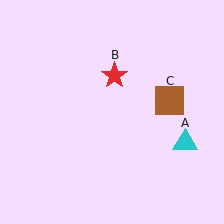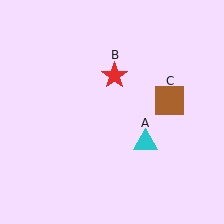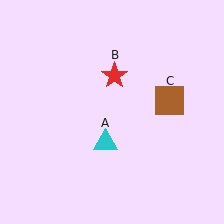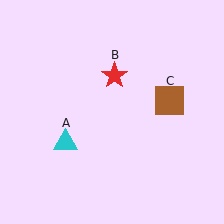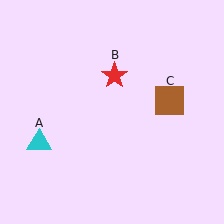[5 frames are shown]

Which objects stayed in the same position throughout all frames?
Red star (object B) and brown square (object C) remained stationary.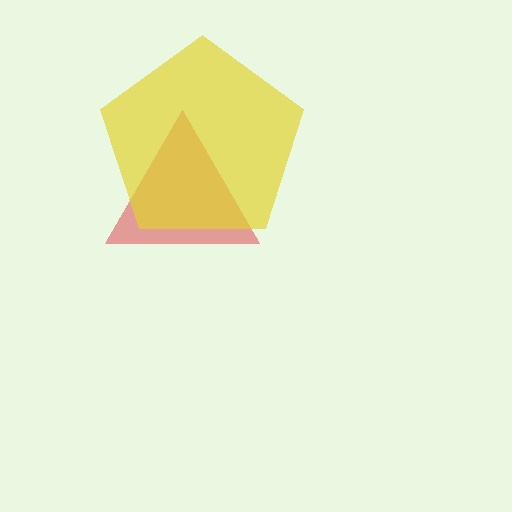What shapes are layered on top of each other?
The layered shapes are: a red triangle, a yellow pentagon.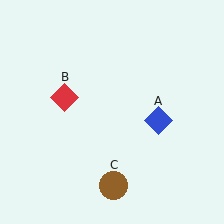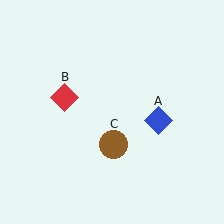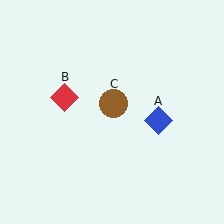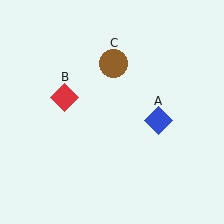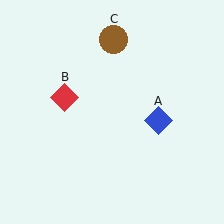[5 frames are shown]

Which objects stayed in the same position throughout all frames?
Blue diamond (object A) and red diamond (object B) remained stationary.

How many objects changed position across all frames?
1 object changed position: brown circle (object C).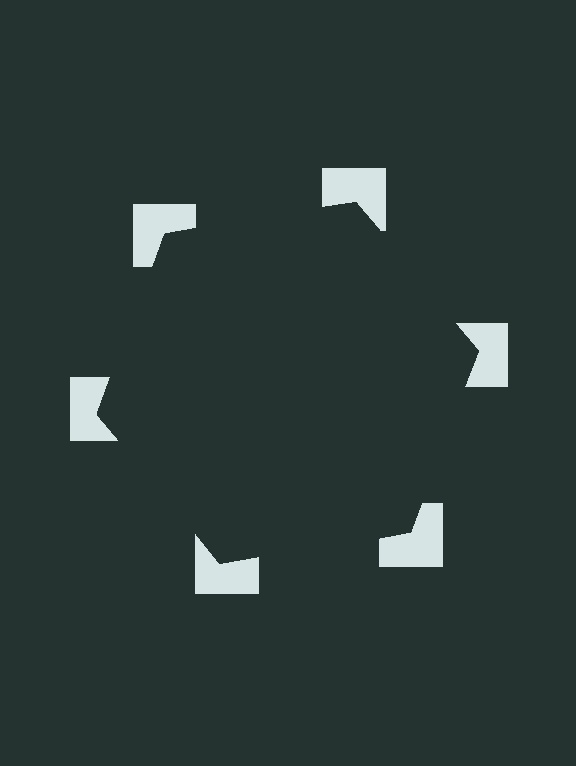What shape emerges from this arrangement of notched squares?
An illusory hexagon — its edges are inferred from the aligned wedge cuts in the notched squares, not physically drawn.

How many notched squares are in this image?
There are 6 — one at each vertex of the illusory hexagon.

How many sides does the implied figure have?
6 sides.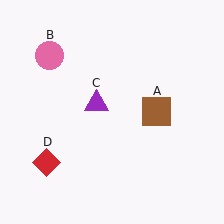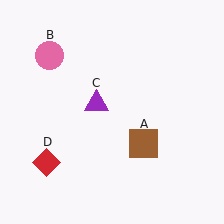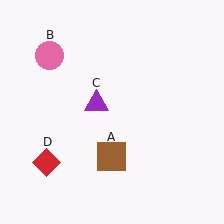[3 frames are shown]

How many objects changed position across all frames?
1 object changed position: brown square (object A).